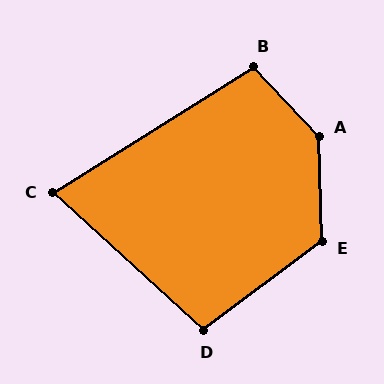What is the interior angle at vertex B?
Approximately 101 degrees (obtuse).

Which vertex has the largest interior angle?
A, at approximately 138 degrees.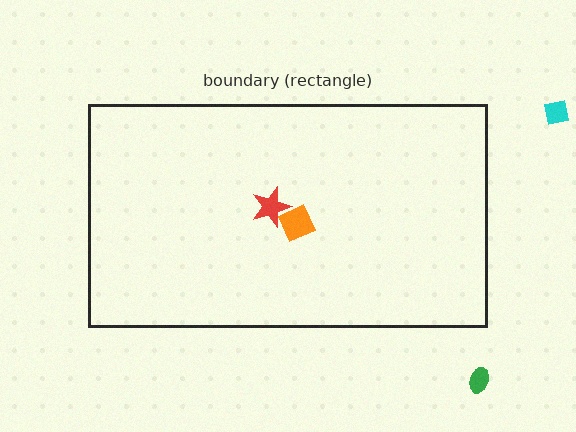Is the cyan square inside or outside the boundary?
Outside.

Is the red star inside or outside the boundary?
Inside.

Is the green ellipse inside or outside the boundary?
Outside.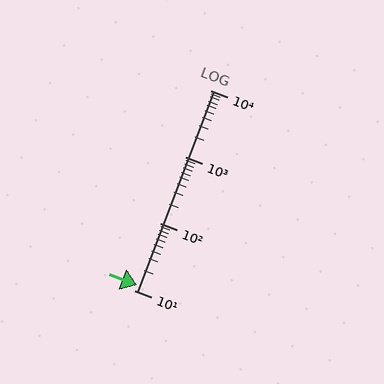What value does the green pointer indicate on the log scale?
The pointer indicates approximately 12.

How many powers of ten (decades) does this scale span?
The scale spans 3 decades, from 10 to 10000.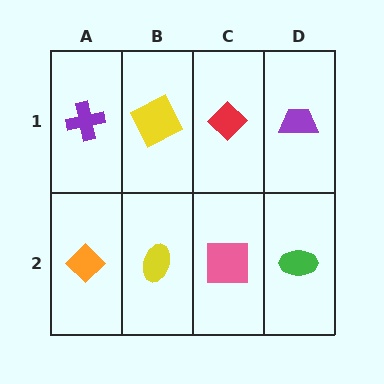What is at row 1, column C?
A red diamond.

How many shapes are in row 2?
4 shapes.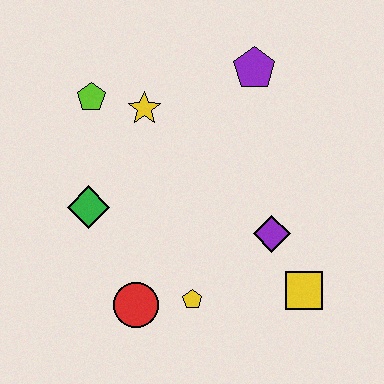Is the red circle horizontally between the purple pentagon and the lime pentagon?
Yes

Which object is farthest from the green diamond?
The yellow square is farthest from the green diamond.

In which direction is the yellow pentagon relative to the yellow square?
The yellow pentagon is to the left of the yellow square.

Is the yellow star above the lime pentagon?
No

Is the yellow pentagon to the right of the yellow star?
Yes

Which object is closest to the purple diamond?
The yellow square is closest to the purple diamond.